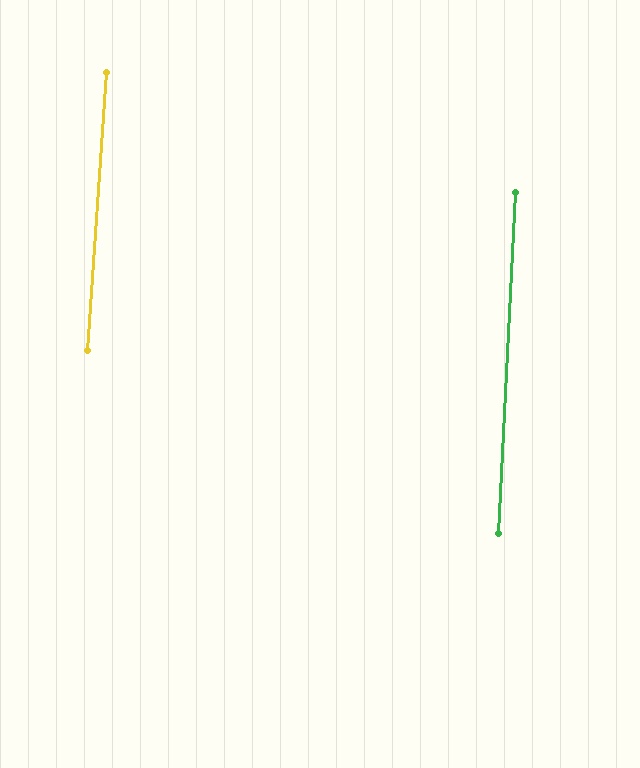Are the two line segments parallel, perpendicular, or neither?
Parallel — their directions differ by only 1.0°.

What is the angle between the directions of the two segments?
Approximately 1 degree.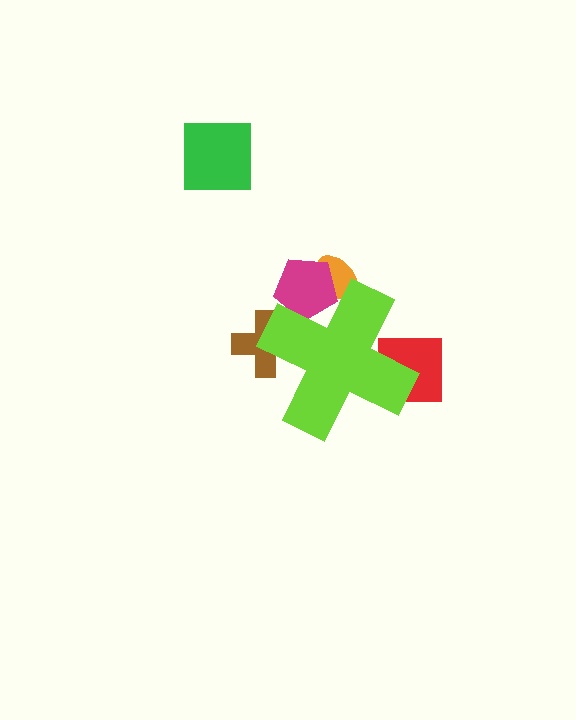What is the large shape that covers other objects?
A lime cross.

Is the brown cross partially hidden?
Yes, the brown cross is partially hidden behind the lime cross.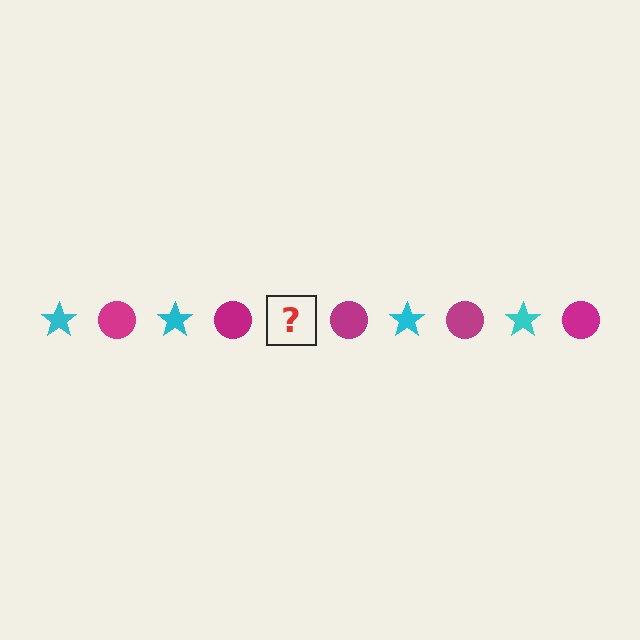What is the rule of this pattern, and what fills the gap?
The rule is that the pattern alternates between cyan star and magenta circle. The gap should be filled with a cyan star.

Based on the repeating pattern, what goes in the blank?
The blank should be a cyan star.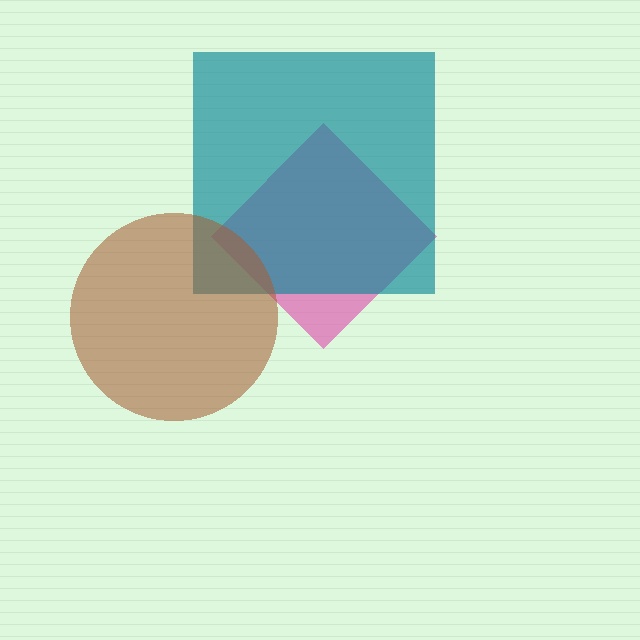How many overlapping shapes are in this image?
There are 3 overlapping shapes in the image.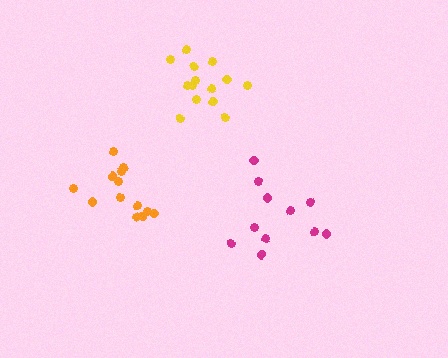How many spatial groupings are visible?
There are 3 spatial groupings.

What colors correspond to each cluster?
The clusters are colored: magenta, yellow, orange.